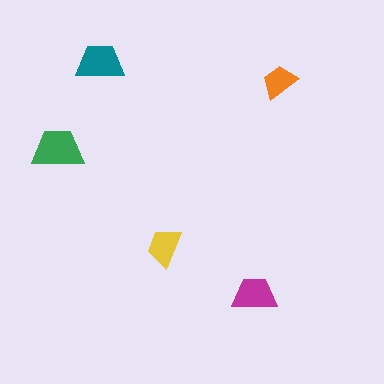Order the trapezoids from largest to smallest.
the green one, the teal one, the magenta one, the yellow one, the orange one.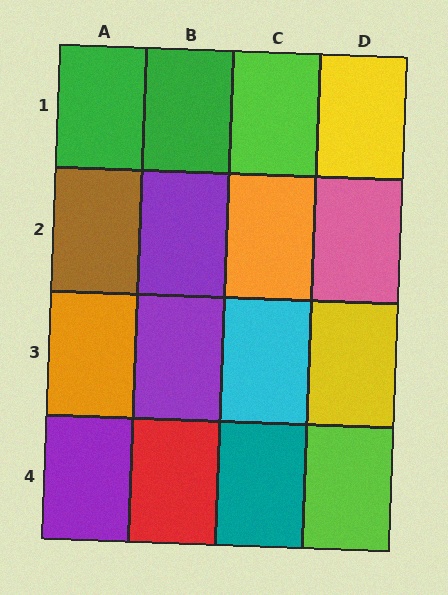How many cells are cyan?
1 cell is cyan.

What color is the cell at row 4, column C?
Teal.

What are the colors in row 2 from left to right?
Brown, purple, orange, pink.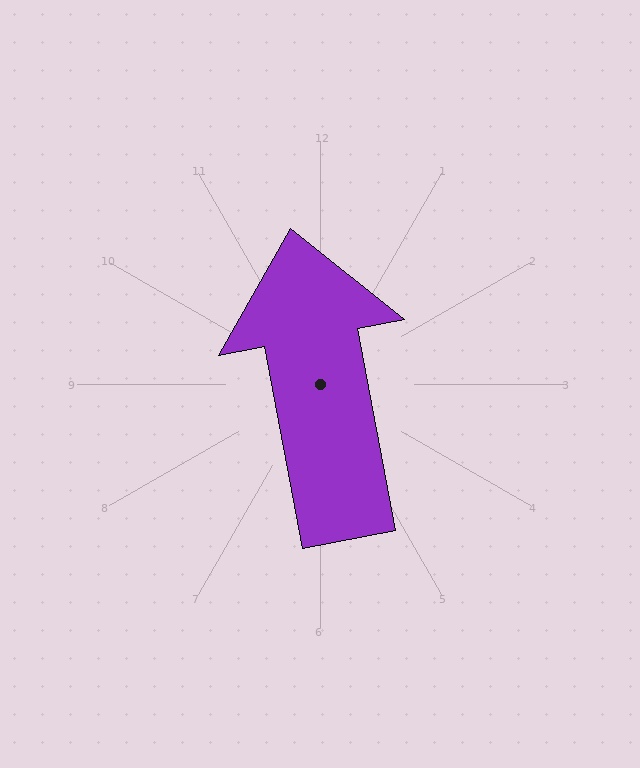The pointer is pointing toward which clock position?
Roughly 12 o'clock.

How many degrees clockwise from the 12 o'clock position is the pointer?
Approximately 349 degrees.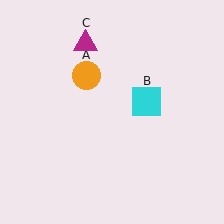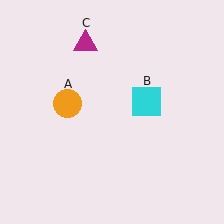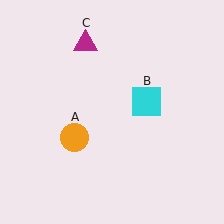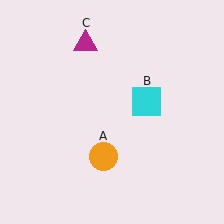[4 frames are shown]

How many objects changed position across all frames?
1 object changed position: orange circle (object A).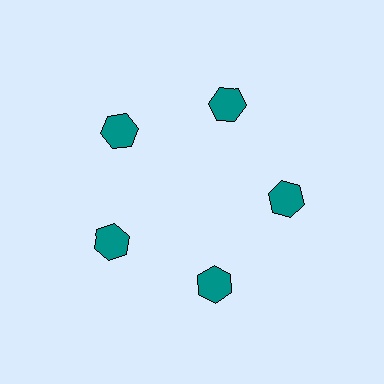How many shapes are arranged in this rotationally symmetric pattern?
There are 5 shapes, arranged in 5 groups of 1.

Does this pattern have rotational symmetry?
Yes, this pattern has 5-fold rotational symmetry. It looks the same after rotating 72 degrees around the center.